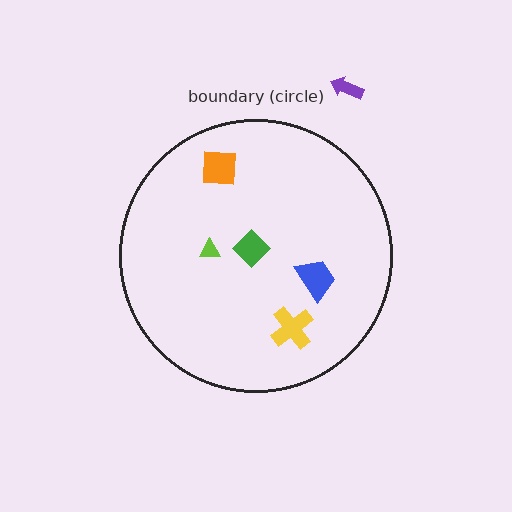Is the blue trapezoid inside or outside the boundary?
Inside.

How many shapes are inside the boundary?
5 inside, 1 outside.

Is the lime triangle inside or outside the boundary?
Inside.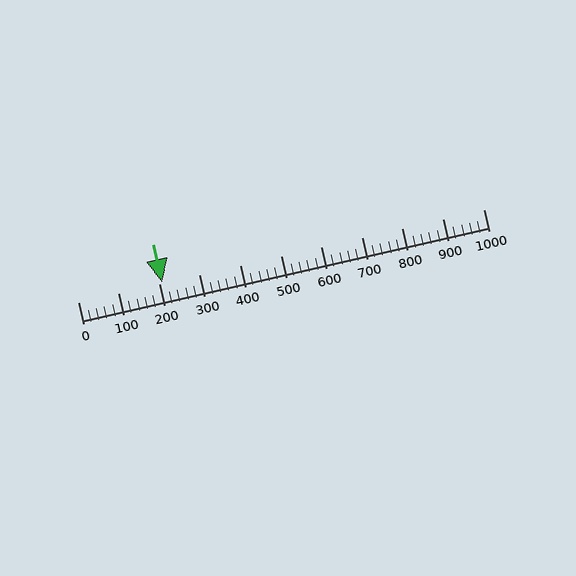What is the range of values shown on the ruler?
The ruler shows values from 0 to 1000.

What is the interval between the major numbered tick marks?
The major tick marks are spaced 100 units apart.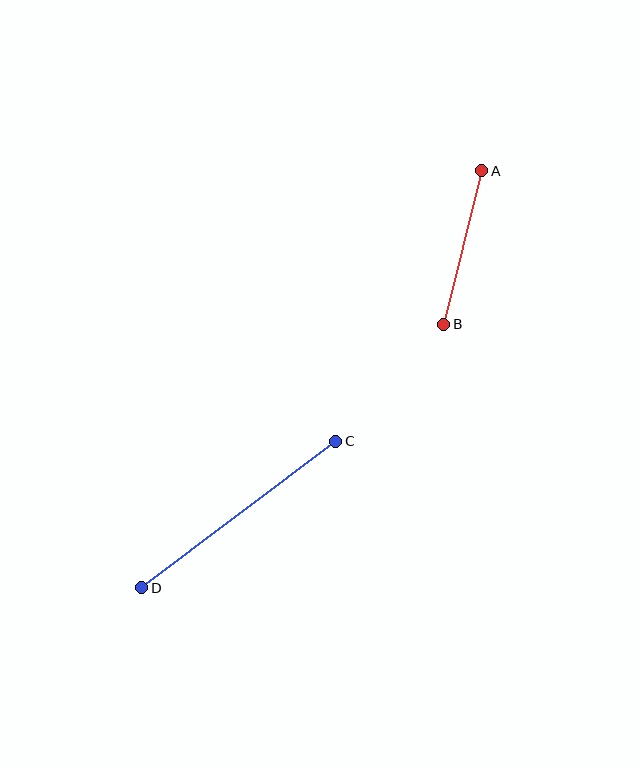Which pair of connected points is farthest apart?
Points C and D are farthest apart.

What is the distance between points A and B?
The distance is approximately 158 pixels.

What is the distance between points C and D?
The distance is approximately 243 pixels.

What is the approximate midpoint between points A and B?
The midpoint is at approximately (463, 248) pixels.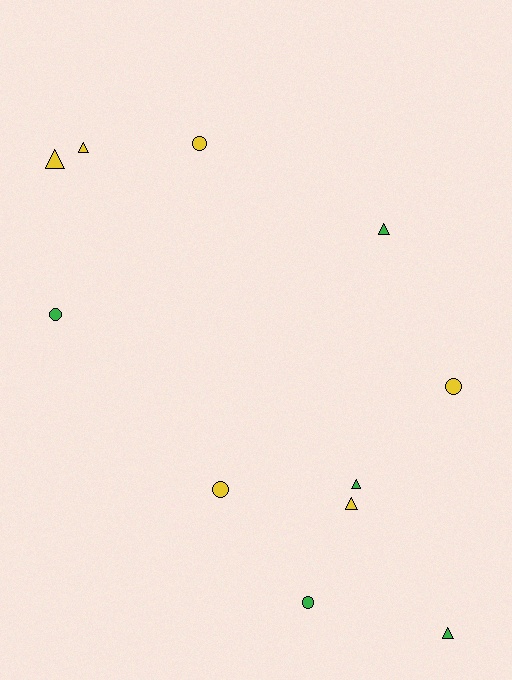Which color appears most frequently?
Yellow, with 6 objects.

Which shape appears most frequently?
Triangle, with 6 objects.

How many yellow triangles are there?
There are 3 yellow triangles.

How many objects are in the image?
There are 11 objects.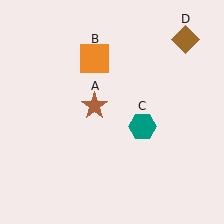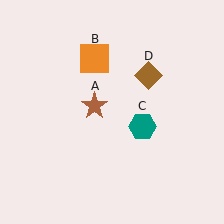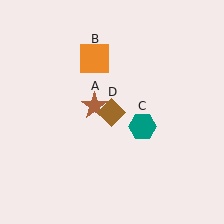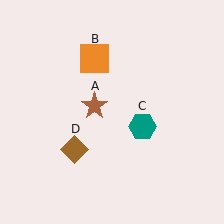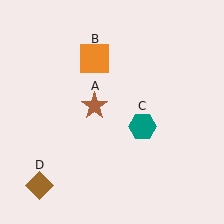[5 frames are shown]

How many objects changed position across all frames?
1 object changed position: brown diamond (object D).